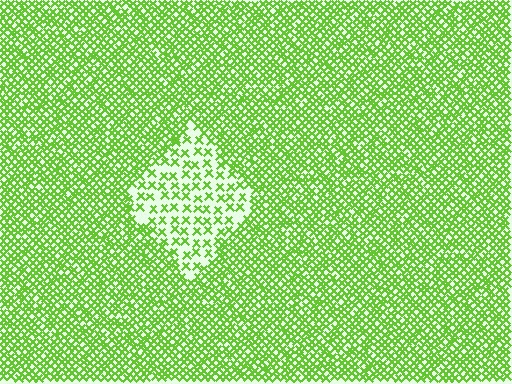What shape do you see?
I see a diamond.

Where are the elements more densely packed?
The elements are more densely packed outside the diamond boundary.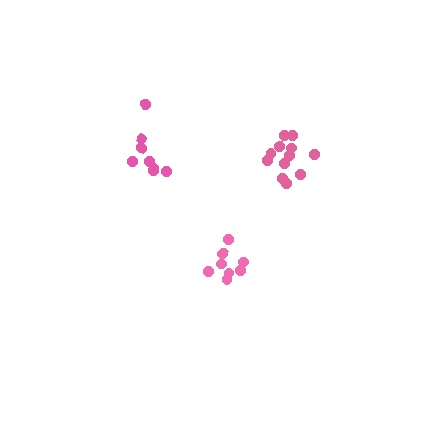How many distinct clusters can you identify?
There are 3 distinct clusters.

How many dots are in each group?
Group 1: 8 dots, Group 2: 12 dots, Group 3: 8 dots (28 total).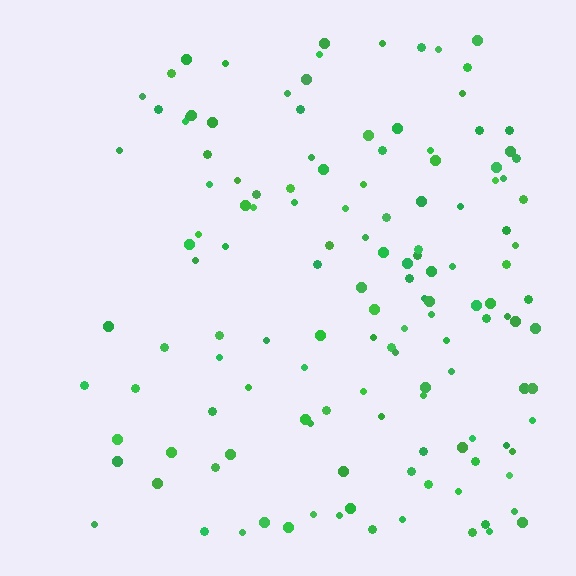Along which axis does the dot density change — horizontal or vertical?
Horizontal.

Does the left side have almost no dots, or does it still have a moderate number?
Still a moderate number, just noticeably fewer than the right.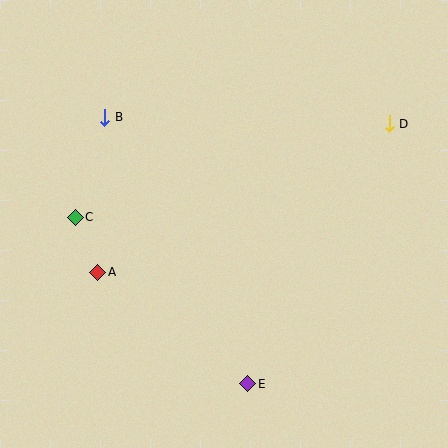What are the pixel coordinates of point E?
Point E is at (248, 384).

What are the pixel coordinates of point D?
Point D is at (389, 124).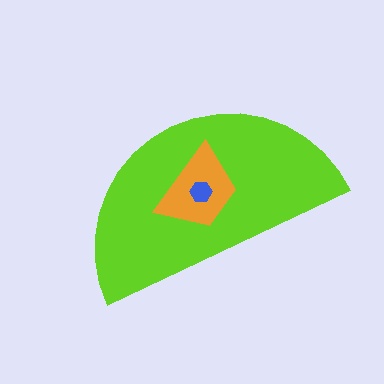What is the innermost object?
The blue hexagon.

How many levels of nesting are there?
3.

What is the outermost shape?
The lime semicircle.